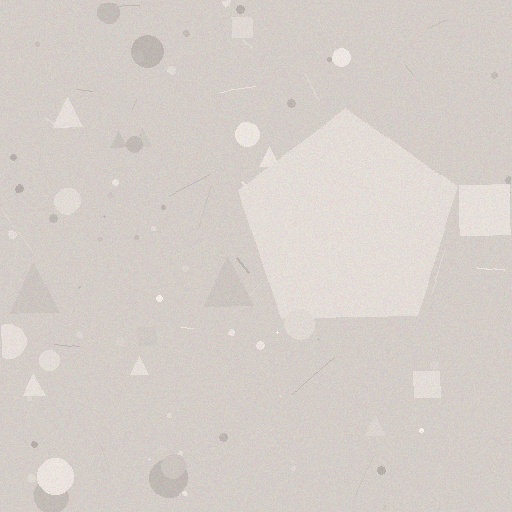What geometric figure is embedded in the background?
A pentagon is embedded in the background.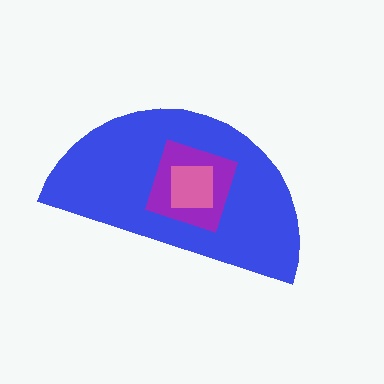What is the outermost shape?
The blue semicircle.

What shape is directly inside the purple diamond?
The pink square.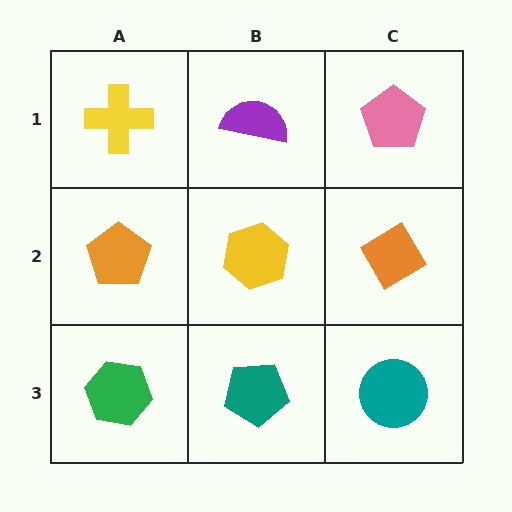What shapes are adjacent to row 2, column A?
A yellow cross (row 1, column A), a green hexagon (row 3, column A), a yellow hexagon (row 2, column B).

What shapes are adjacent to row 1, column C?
An orange diamond (row 2, column C), a purple semicircle (row 1, column B).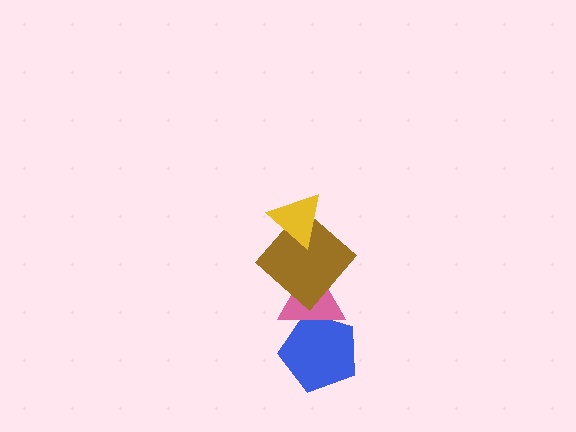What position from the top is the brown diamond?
The brown diamond is 2nd from the top.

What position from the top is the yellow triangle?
The yellow triangle is 1st from the top.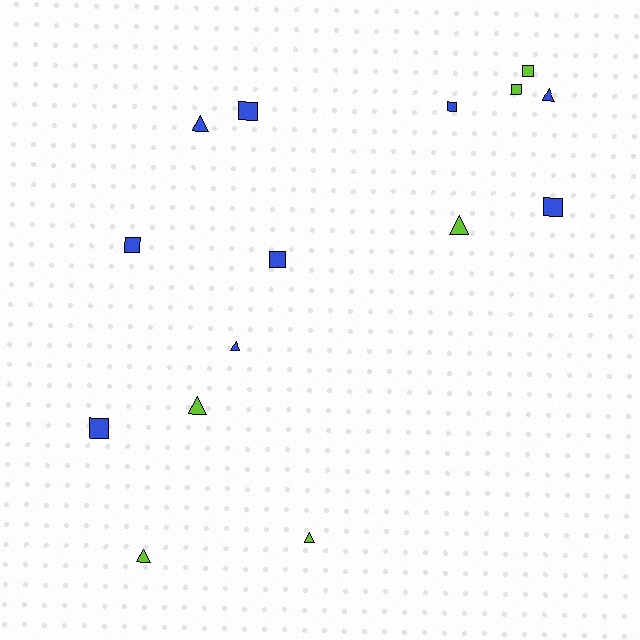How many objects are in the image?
There are 15 objects.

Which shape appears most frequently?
Square, with 8 objects.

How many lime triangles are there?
There are 4 lime triangles.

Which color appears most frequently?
Blue, with 9 objects.